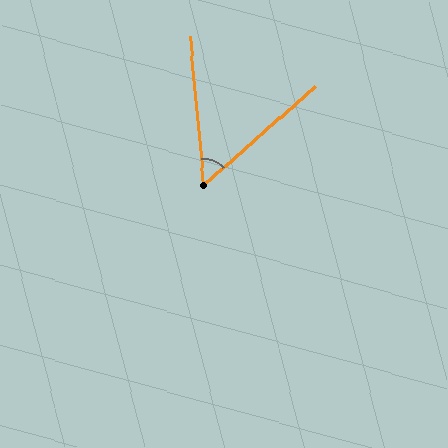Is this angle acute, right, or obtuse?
It is acute.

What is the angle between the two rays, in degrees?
Approximately 54 degrees.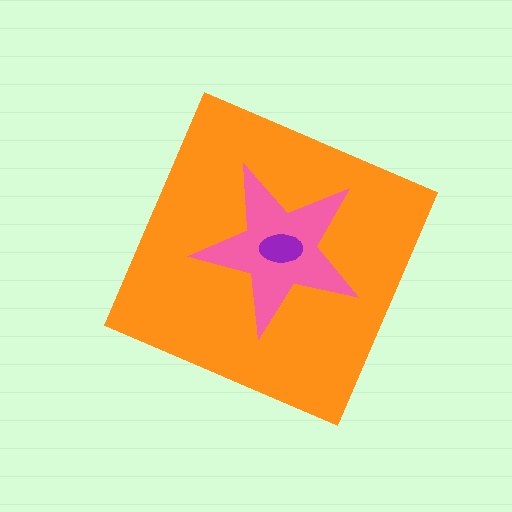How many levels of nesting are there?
3.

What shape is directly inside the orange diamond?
The pink star.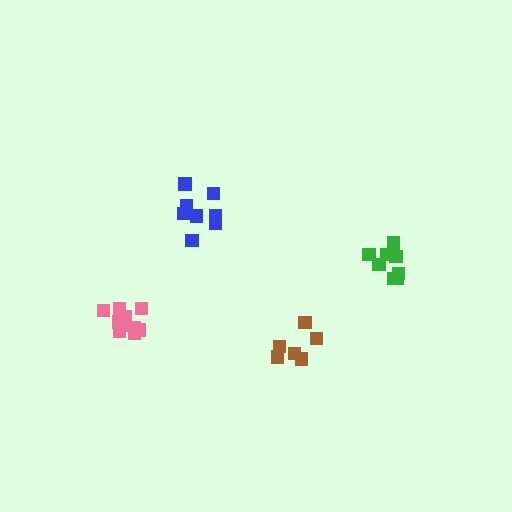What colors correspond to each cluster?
The clusters are colored: green, brown, pink, blue.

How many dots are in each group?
Group 1: 8 dots, Group 2: 6 dots, Group 3: 12 dots, Group 4: 8 dots (34 total).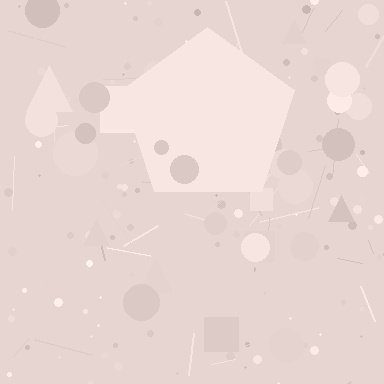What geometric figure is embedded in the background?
A pentagon is embedded in the background.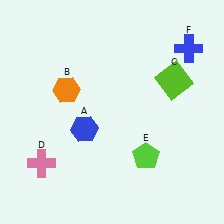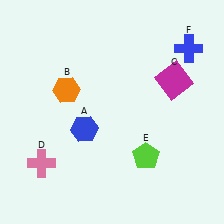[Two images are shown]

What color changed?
The square (C) changed from lime in Image 1 to magenta in Image 2.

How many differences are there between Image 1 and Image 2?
There is 1 difference between the two images.